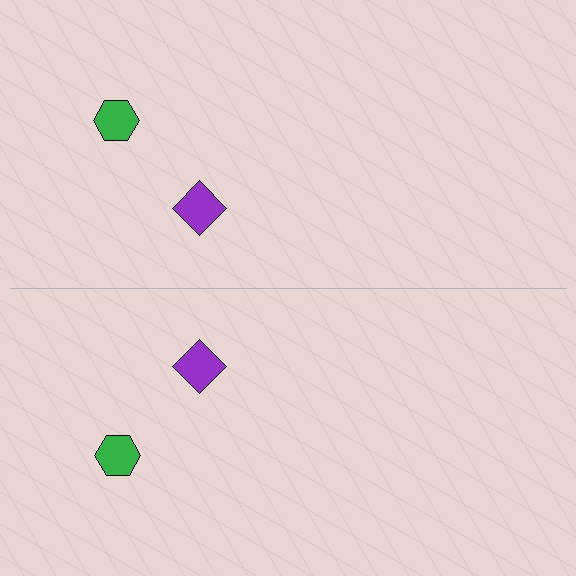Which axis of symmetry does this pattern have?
The pattern has a horizontal axis of symmetry running through the center of the image.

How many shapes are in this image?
There are 4 shapes in this image.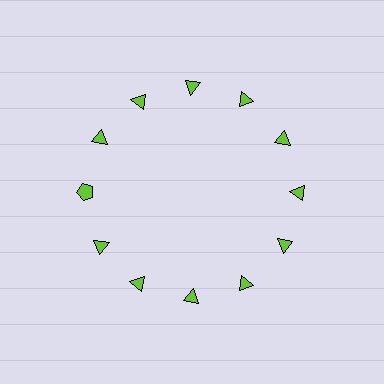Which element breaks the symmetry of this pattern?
The lime pentagon at roughly the 9 o'clock position breaks the symmetry. All other shapes are lime triangles.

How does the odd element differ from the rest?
It has a different shape: pentagon instead of triangle.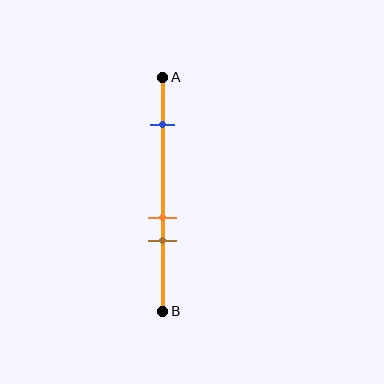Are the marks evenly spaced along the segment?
No, the marks are not evenly spaced.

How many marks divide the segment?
There are 3 marks dividing the segment.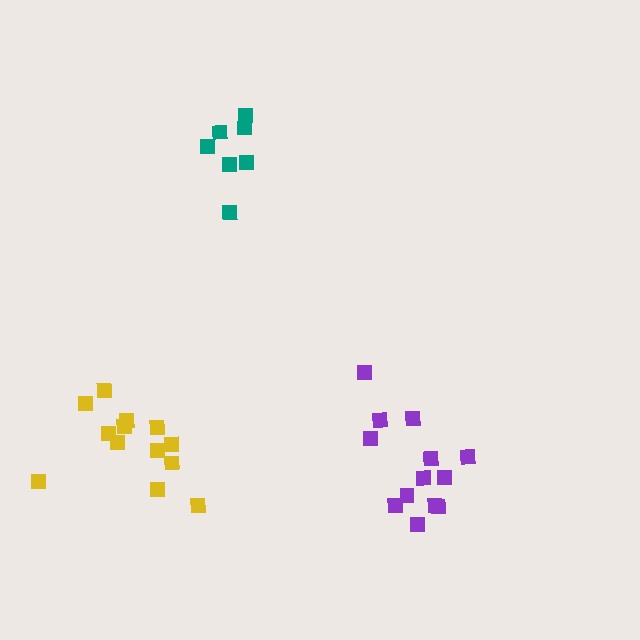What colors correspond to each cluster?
The clusters are colored: yellow, purple, teal.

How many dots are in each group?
Group 1: 13 dots, Group 2: 13 dots, Group 3: 7 dots (33 total).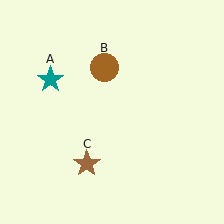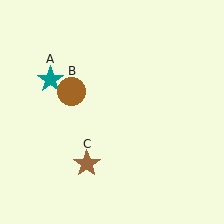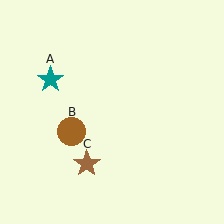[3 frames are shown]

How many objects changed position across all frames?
1 object changed position: brown circle (object B).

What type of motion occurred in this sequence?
The brown circle (object B) rotated counterclockwise around the center of the scene.